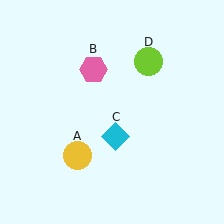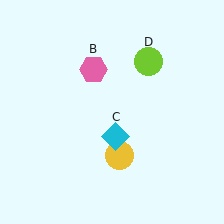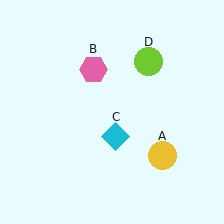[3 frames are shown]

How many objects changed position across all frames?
1 object changed position: yellow circle (object A).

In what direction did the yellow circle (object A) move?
The yellow circle (object A) moved right.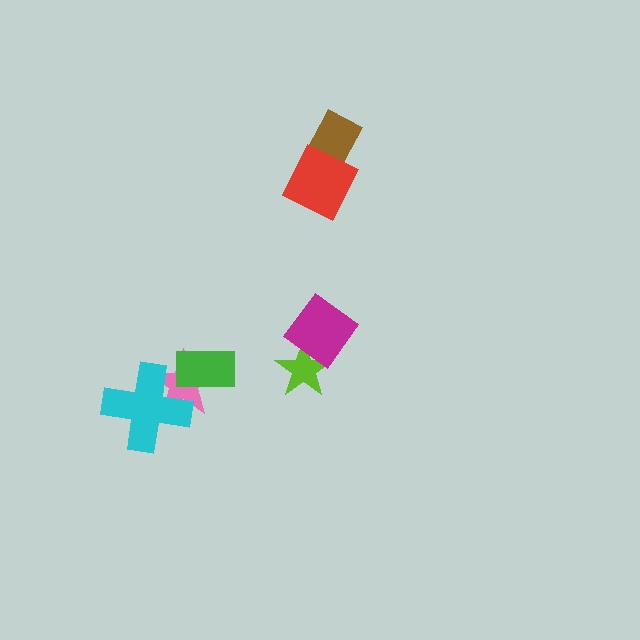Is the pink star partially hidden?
Yes, it is partially covered by another shape.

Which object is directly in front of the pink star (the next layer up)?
The cyan cross is directly in front of the pink star.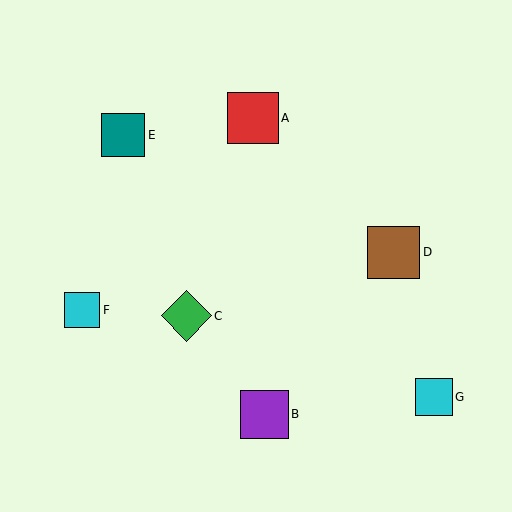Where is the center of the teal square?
The center of the teal square is at (123, 135).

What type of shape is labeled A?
Shape A is a red square.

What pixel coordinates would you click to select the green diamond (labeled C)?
Click at (186, 316) to select the green diamond C.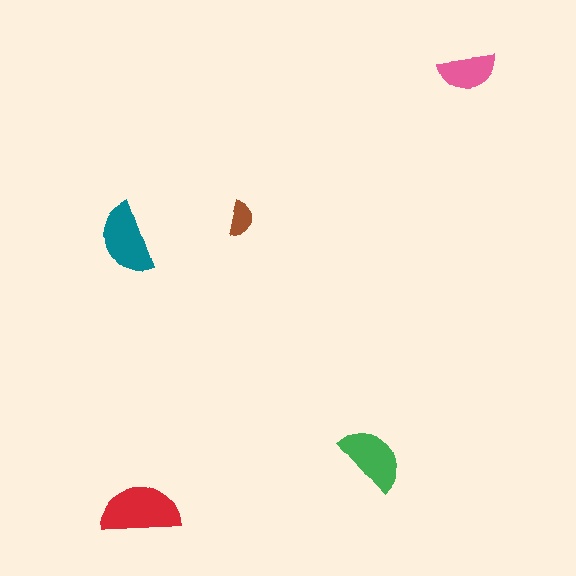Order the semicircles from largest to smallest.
the red one, the teal one, the green one, the pink one, the brown one.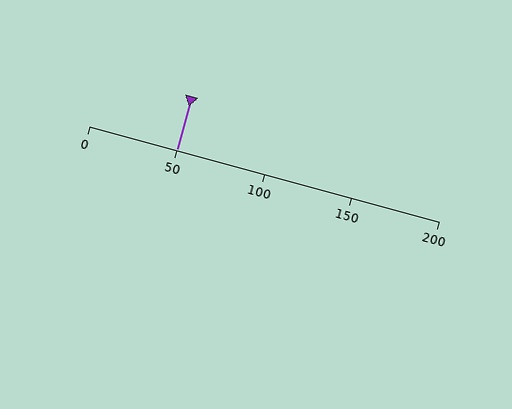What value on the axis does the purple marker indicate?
The marker indicates approximately 50.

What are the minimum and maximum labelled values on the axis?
The axis runs from 0 to 200.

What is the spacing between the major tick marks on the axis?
The major ticks are spaced 50 apart.